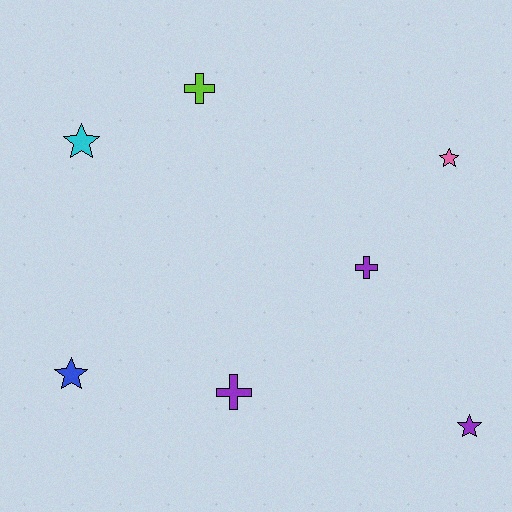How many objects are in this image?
There are 7 objects.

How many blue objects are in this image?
There is 1 blue object.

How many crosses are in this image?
There are 3 crosses.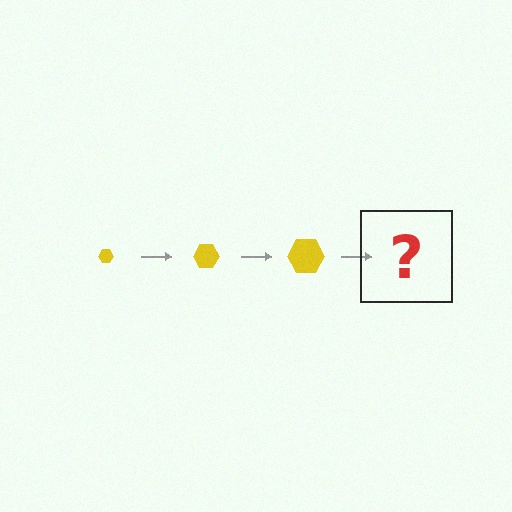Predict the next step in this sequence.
The next step is a yellow hexagon, larger than the previous one.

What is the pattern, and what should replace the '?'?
The pattern is that the hexagon gets progressively larger each step. The '?' should be a yellow hexagon, larger than the previous one.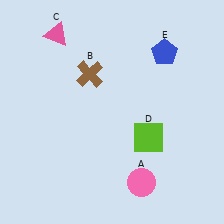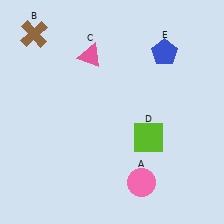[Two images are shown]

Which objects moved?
The objects that moved are: the brown cross (B), the pink triangle (C).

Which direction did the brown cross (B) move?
The brown cross (B) moved left.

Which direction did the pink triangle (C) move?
The pink triangle (C) moved right.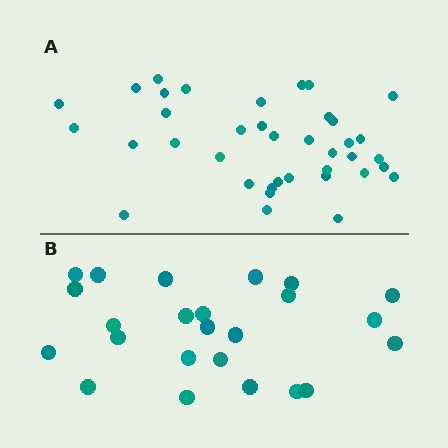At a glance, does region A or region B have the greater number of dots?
Region A (the top region) has more dots.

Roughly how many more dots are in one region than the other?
Region A has approximately 15 more dots than region B.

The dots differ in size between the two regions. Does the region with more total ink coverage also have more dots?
No. Region B has more total ink coverage because its dots are larger, but region A actually contains more individual dots. Total area can be misleading — the number of items is what matters here.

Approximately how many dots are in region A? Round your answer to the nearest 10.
About 40 dots. (The exact count is 38, which rounds to 40.)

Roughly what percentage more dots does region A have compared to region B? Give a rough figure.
About 60% more.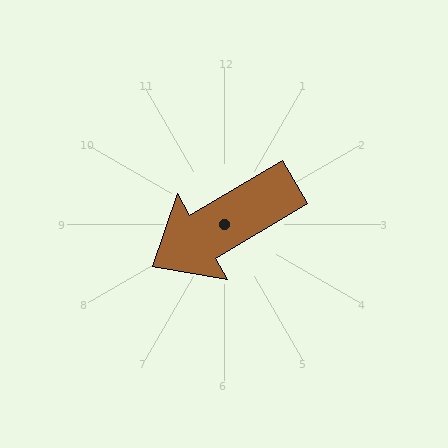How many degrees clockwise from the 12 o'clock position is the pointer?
Approximately 239 degrees.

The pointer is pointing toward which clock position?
Roughly 8 o'clock.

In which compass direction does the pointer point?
Southwest.